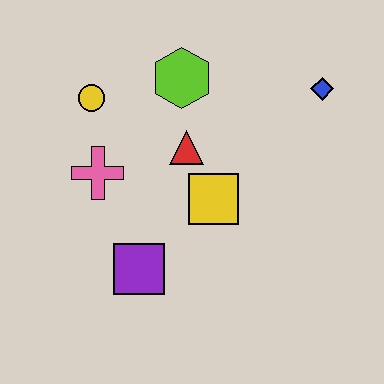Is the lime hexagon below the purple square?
No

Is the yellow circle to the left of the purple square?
Yes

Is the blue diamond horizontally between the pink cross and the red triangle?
No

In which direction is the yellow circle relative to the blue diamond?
The yellow circle is to the left of the blue diamond.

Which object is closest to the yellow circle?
The pink cross is closest to the yellow circle.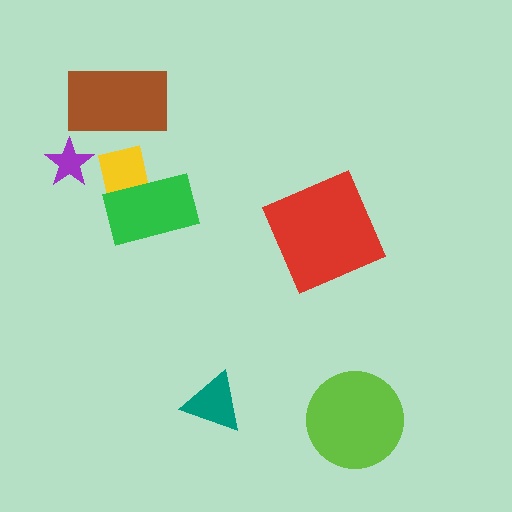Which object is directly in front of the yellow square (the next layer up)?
The green rectangle is directly in front of the yellow square.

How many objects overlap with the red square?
0 objects overlap with the red square.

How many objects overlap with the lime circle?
0 objects overlap with the lime circle.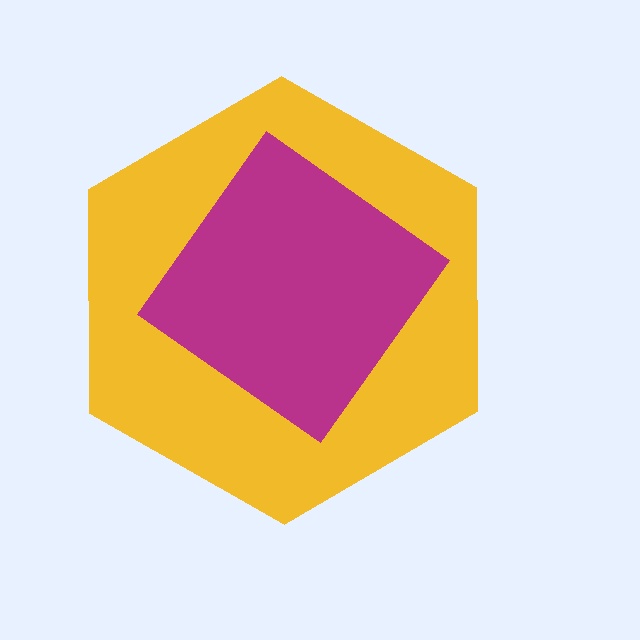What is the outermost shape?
The yellow hexagon.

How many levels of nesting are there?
2.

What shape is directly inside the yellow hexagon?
The magenta diamond.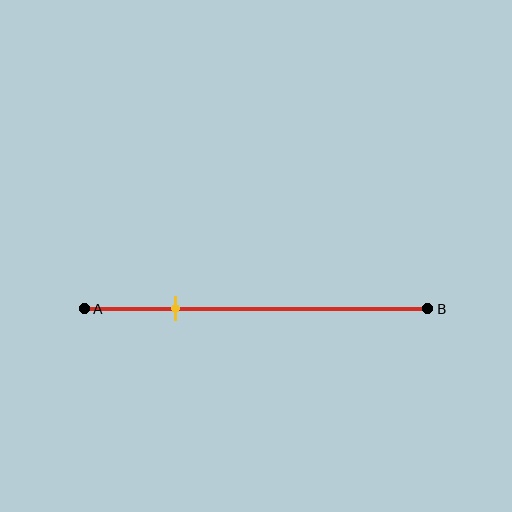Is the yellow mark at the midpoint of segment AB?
No, the mark is at about 25% from A, not at the 50% midpoint.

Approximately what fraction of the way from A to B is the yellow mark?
The yellow mark is approximately 25% of the way from A to B.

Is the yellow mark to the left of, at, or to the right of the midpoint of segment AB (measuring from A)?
The yellow mark is to the left of the midpoint of segment AB.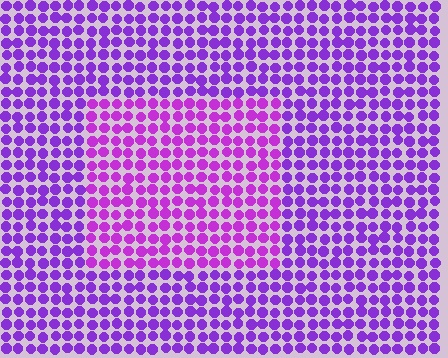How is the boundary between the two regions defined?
The boundary is defined purely by a slight shift in hue (about 22 degrees). Spacing, size, and orientation are identical on both sides.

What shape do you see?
I see a rectangle.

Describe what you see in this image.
The image is filled with small purple elements in a uniform arrangement. A rectangle-shaped region is visible where the elements are tinted to a slightly different hue, forming a subtle color boundary.